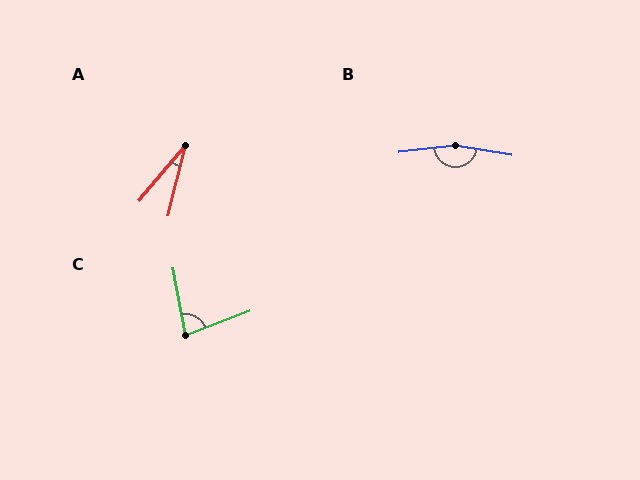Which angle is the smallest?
A, at approximately 26 degrees.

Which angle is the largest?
B, at approximately 164 degrees.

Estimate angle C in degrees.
Approximately 80 degrees.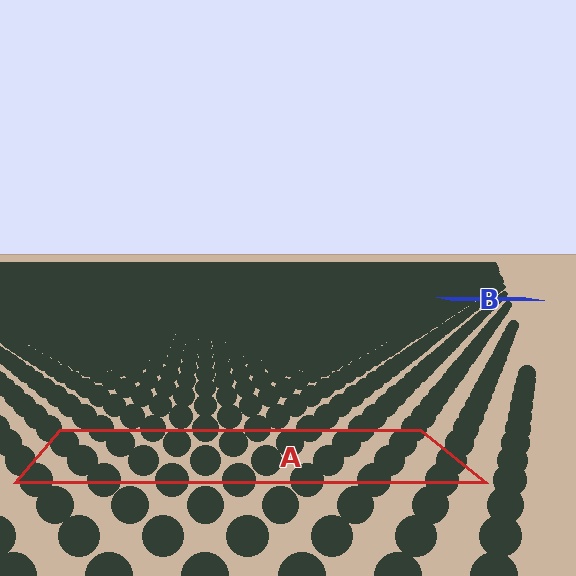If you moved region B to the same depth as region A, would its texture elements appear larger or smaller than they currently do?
They would appear larger. At a closer depth, the same texture elements are projected at a bigger on-screen size.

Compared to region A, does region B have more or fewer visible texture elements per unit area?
Region B has more texture elements per unit area — they are packed more densely because it is farther away.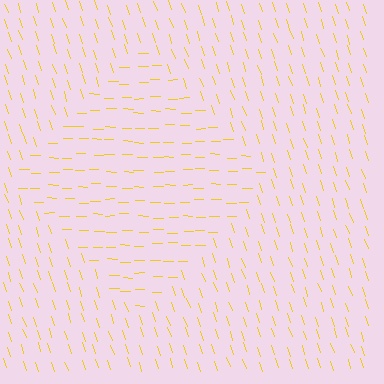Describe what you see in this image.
The image is filled with small yellow line segments. A diamond region in the image has lines oriented differently from the surrounding lines, creating a visible texture boundary.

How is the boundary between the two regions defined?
The boundary is defined purely by a change in line orientation (approximately 71 degrees difference). All lines are the same color and thickness.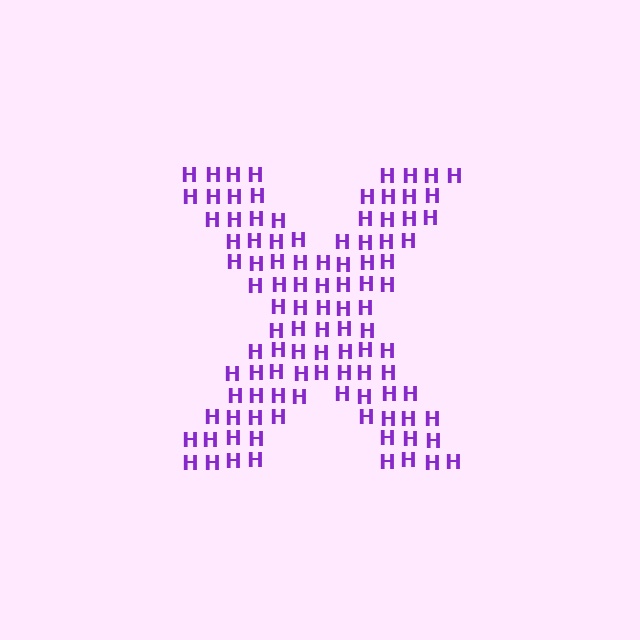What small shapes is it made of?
It is made of small letter H's.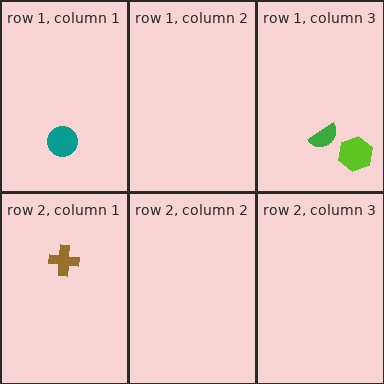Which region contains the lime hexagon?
The row 1, column 3 region.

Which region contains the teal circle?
The row 1, column 1 region.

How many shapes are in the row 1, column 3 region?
2.